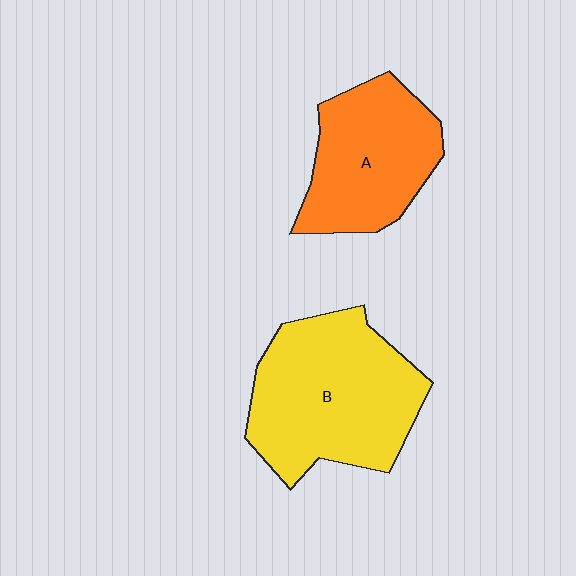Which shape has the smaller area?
Shape A (orange).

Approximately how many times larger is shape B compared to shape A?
Approximately 1.4 times.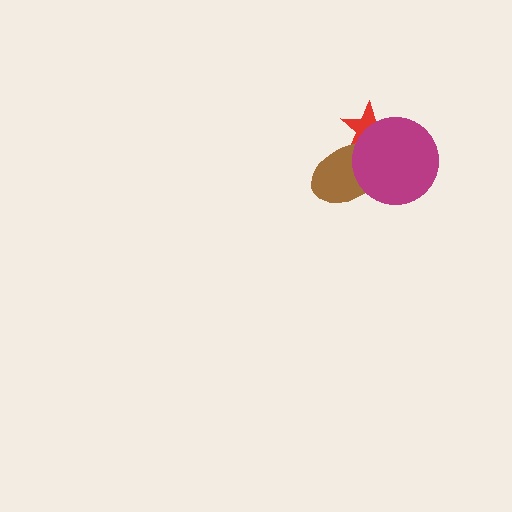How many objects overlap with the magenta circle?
2 objects overlap with the magenta circle.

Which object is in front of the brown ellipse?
The magenta circle is in front of the brown ellipse.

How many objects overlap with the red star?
2 objects overlap with the red star.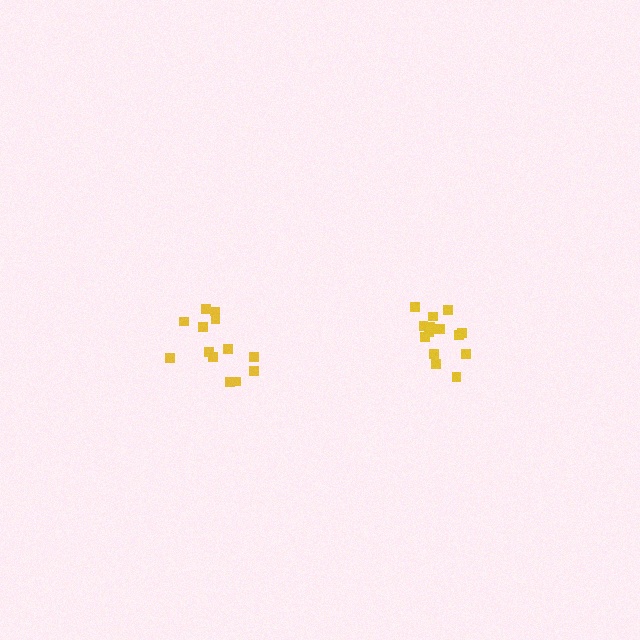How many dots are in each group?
Group 1: 13 dots, Group 2: 15 dots (28 total).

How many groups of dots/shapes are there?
There are 2 groups.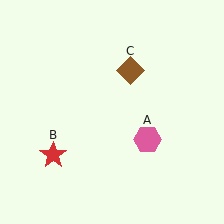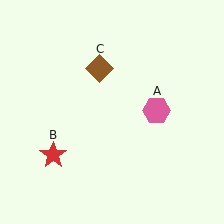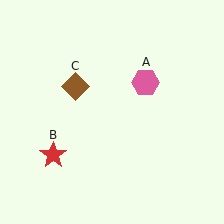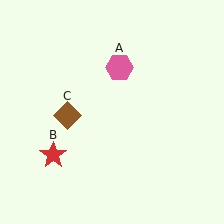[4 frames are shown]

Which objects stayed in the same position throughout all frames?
Red star (object B) remained stationary.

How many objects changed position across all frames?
2 objects changed position: pink hexagon (object A), brown diamond (object C).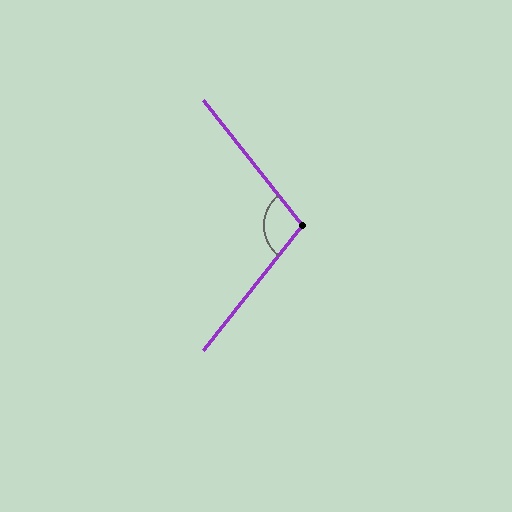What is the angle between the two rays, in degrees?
Approximately 103 degrees.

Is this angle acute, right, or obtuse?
It is obtuse.